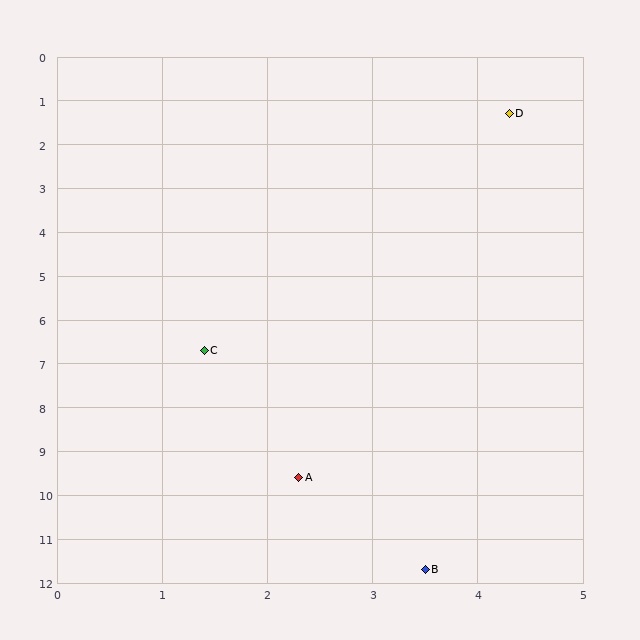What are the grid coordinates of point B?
Point B is at approximately (3.5, 11.7).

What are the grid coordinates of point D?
Point D is at approximately (4.3, 1.3).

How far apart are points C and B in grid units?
Points C and B are about 5.4 grid units apart.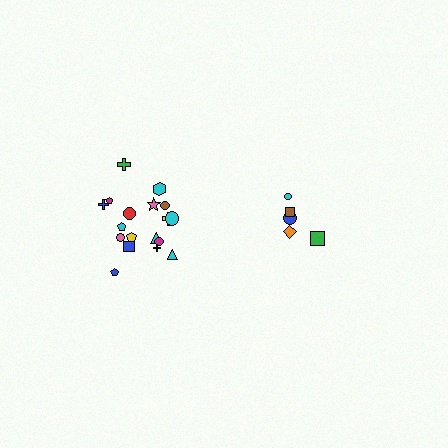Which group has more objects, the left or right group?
The left group.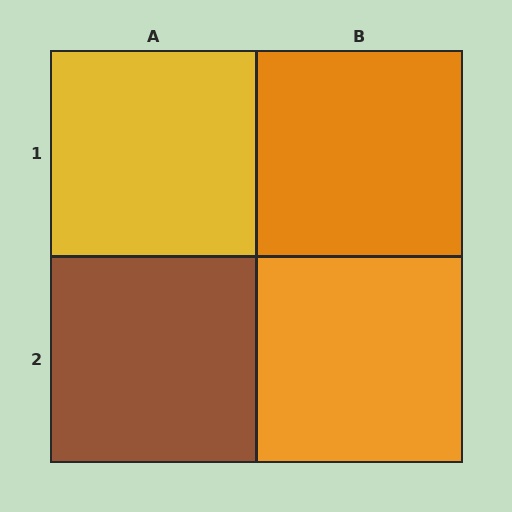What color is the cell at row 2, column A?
Brown.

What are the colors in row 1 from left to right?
Yellow, orange.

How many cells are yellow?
1 cell is yellow.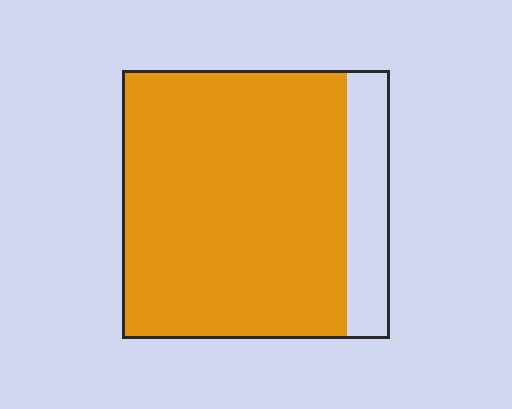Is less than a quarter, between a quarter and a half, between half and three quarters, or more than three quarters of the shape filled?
More than three quarters.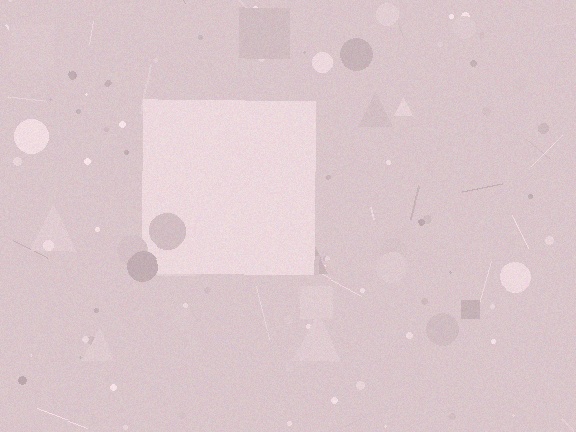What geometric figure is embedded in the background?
A square is embedded in the background.